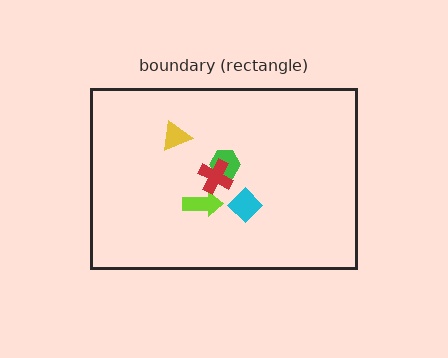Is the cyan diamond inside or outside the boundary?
Inside.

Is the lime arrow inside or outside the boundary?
Inside.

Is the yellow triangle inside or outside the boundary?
Inside.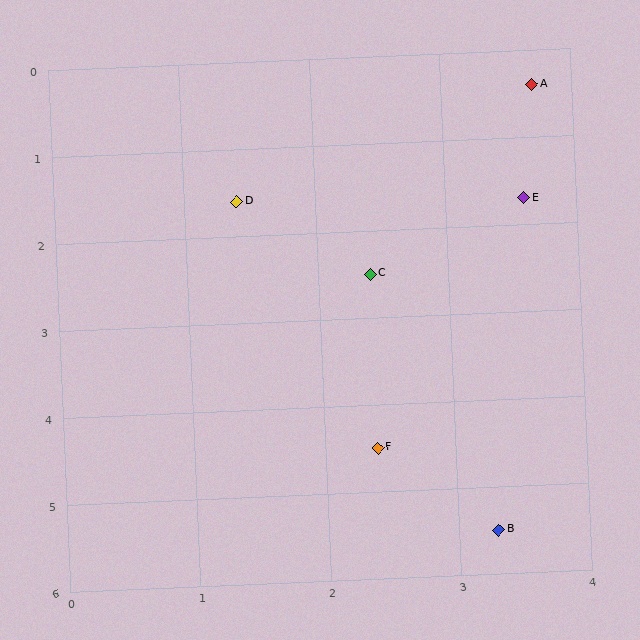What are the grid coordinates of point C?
Point C is at approximately (2.4, 2.5).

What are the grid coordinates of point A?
Point A is at approximately (3.7, 0.4).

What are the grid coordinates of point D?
Point D is at approximately (1.4, 1.6).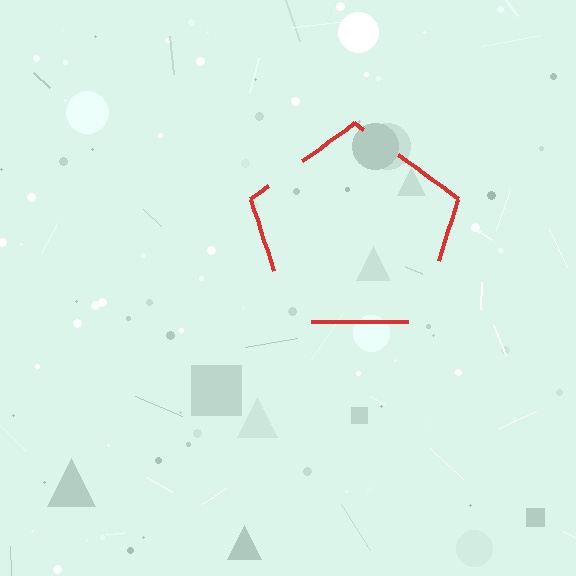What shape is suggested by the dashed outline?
The dashed outline suggests a pentagon.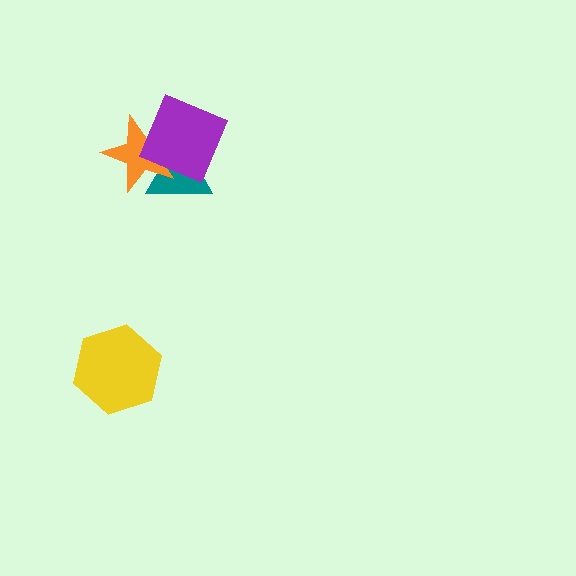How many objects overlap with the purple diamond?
2 objects overlap with the purple diamond.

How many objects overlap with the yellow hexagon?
0 objects overlap with the yellow hexagon.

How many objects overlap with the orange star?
2 objects overlap with the orange star.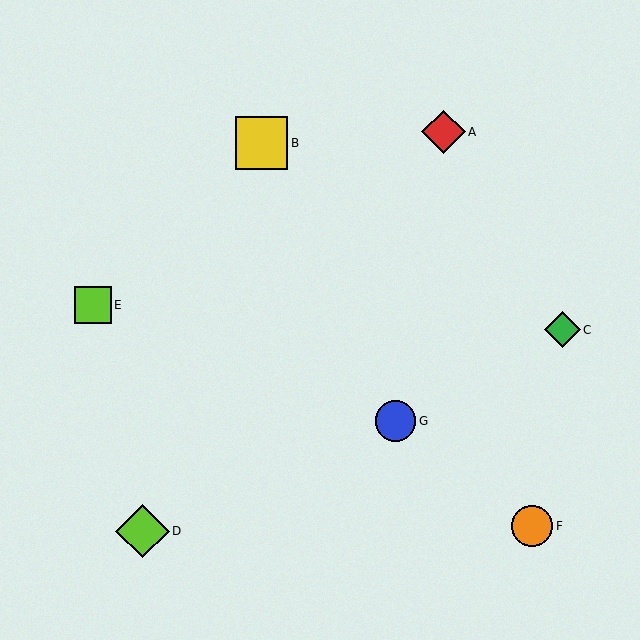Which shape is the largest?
The lime diamond (labeled D) is the largest.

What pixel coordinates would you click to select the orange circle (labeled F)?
Click at (532, 526) to select the orange circle F.